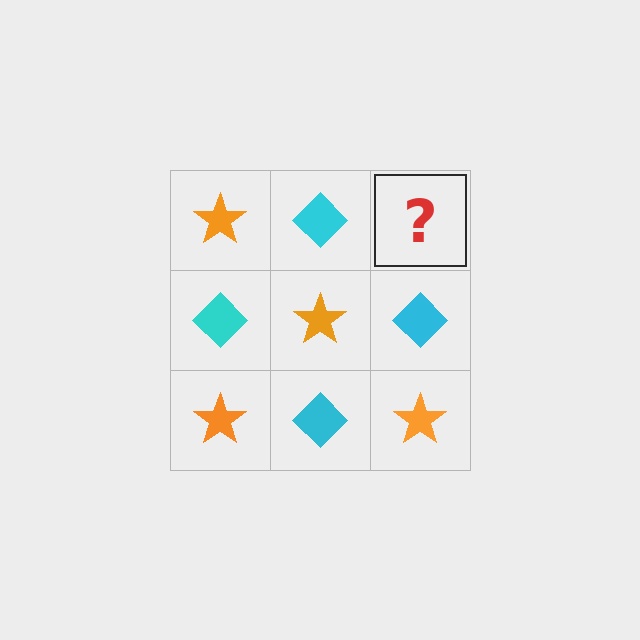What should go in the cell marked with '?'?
The missing cell should contain an orange star.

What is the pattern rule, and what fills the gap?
The rule is that it alternates orange star and cyan diamond in a checkerboard pattern. The gap should be filled with an orange star.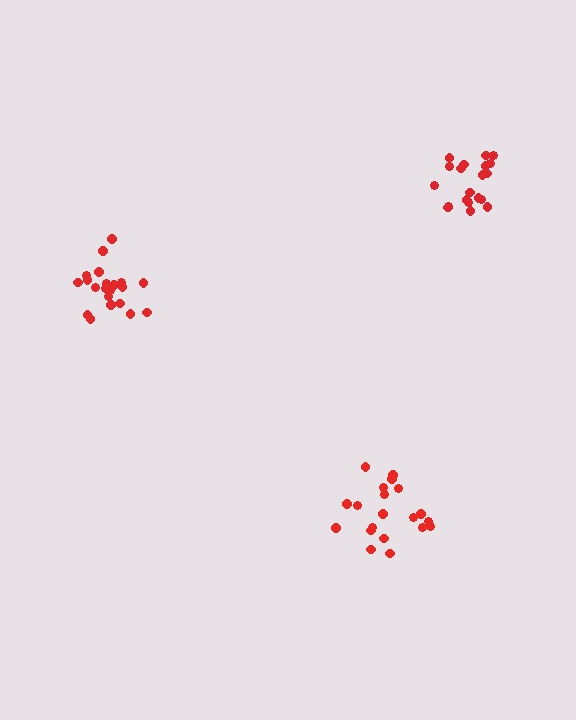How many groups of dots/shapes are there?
There are 3 groups.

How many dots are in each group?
Group 1: 20 dots, Group 2: 20 dots, Group 3: 21 dots (61 total).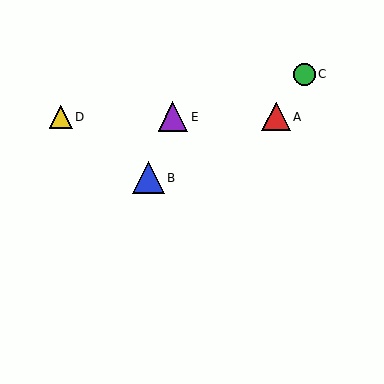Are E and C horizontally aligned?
No, E is at y≈117 and C is at y≈74.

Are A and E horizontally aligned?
Yes, both are at y≈117.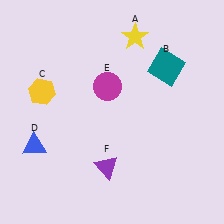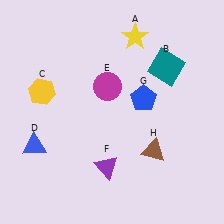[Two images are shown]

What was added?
A blue pentagon (G), a brown triangle (H) were added in Image 2.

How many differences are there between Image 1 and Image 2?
There are 2 differences between the two images.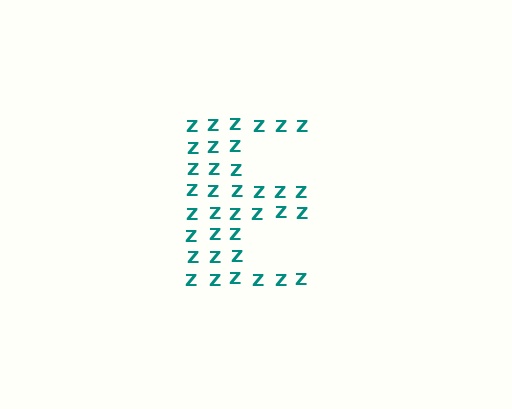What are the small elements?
The small elements are letter Z's.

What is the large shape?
The large shape is the letter E.